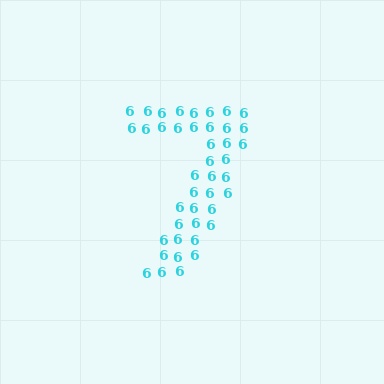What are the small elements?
The small elements are digit 6's.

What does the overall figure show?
The overall figure shows the digit 7.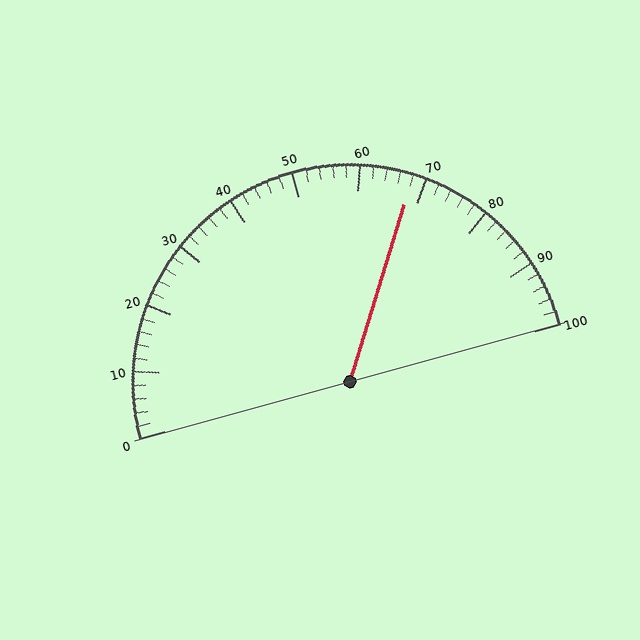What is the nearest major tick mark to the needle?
The nearest major tick mark is 70.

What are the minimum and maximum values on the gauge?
The gauge ranges from 0 to 100.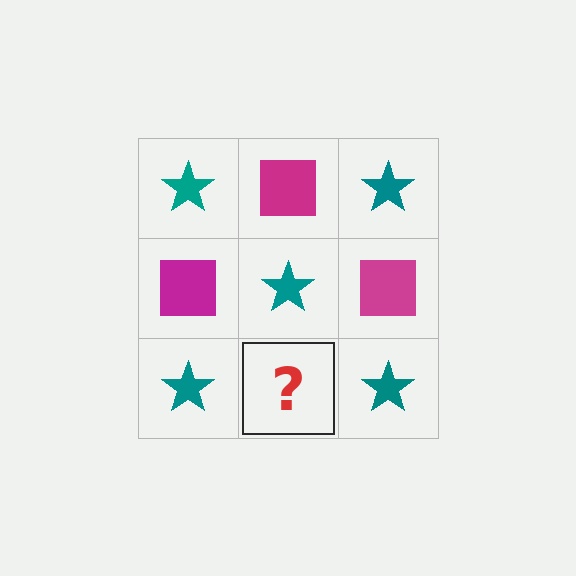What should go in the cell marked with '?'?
The missing cell should contain a magenta square.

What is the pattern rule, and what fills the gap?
The rule is that it alternates teal star and magenta square in a checkerboard pattern. The gap should be filled with a magenta square.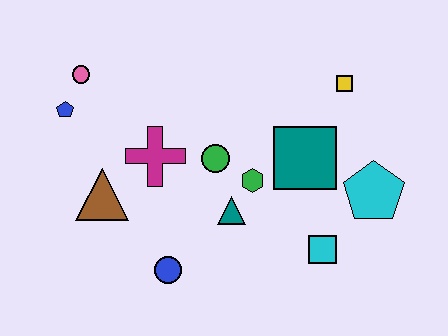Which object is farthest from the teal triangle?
The pink circle is farthest from the teal triangle.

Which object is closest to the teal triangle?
The green hexagon is closest to the teal triangle.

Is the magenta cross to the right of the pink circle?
Yes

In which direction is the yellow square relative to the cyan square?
The yellow square is above the cyan square.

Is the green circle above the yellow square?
No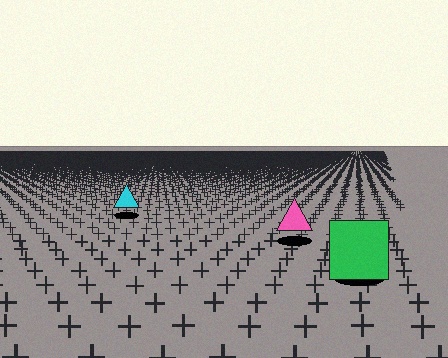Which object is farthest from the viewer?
The cyan triangle is farthest from the viewer. It appears smaller and the ground texture around it is denser.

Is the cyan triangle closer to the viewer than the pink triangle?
No. The pink triangle is closer — you can tell from the texture gradient: the ground texture is coarser near it.